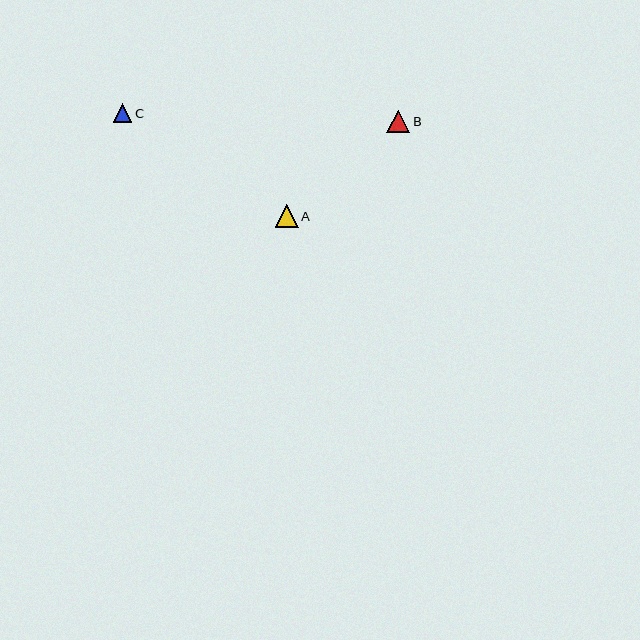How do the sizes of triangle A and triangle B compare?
Triangle A and triangle B are approximately the same size.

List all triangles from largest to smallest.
From largest to smallest: A, B, C.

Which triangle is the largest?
Triangle A is the largest with a size of approximately 23 pixels.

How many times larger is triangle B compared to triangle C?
Triangle B is approximately 1.2 times the size of triangle C.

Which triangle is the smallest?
Triangle C is the smallest with a size of approximately 19 pixels.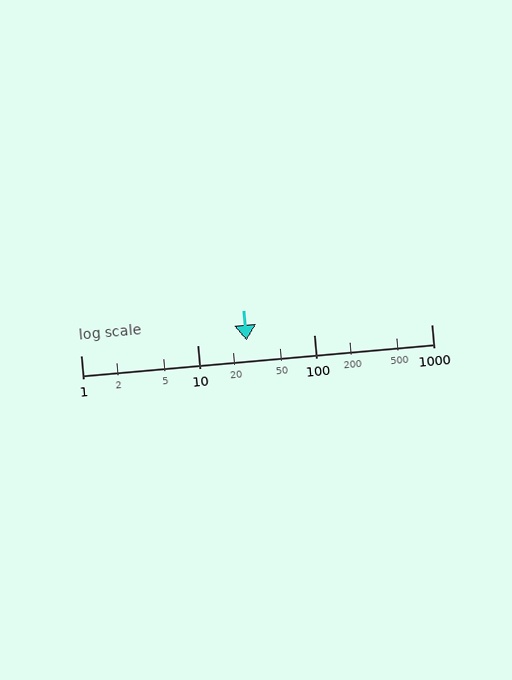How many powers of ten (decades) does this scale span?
The scale spans 3 decades, from 1 to 1000.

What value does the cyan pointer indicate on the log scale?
The pointer indicates approximately 26.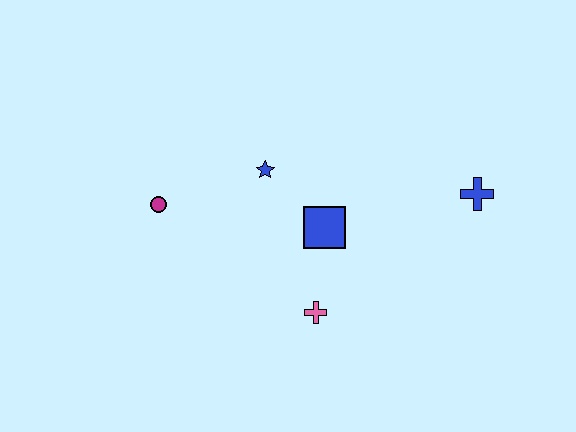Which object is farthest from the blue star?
The blue cross is farthest from the blue star.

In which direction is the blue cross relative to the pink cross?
The blue cross is to the right of the pink cross.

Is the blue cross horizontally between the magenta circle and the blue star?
No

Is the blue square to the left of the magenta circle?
No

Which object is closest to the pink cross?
The blue square is closest to the pink cross.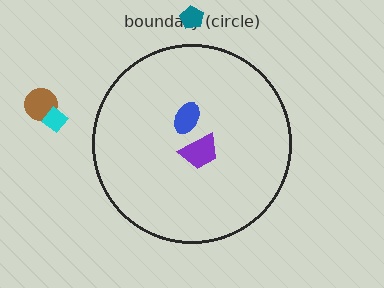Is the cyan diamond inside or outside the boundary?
Outside.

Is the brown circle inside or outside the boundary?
Outside.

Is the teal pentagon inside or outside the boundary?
Outside.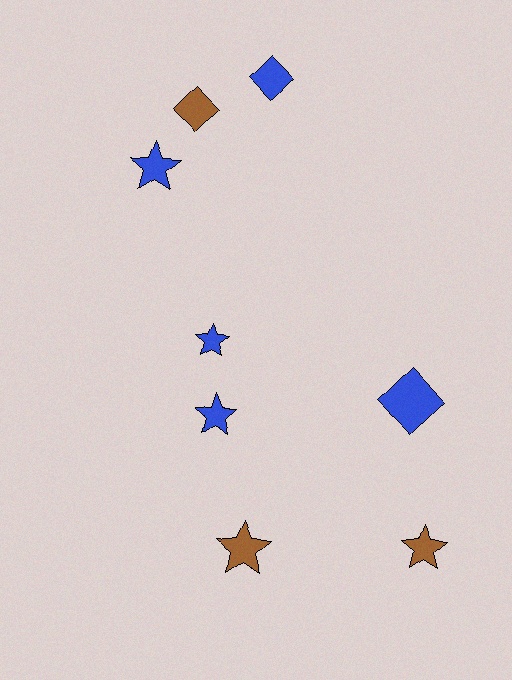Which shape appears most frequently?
Star, with 5 objects.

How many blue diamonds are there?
There are 2 blue diamonds.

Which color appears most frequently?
Blue, with 5 objects.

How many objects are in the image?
There are 8 objects.